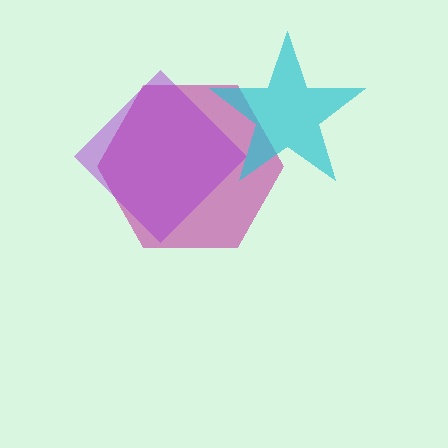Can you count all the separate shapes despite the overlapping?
Yes, there are 3 separate shapes.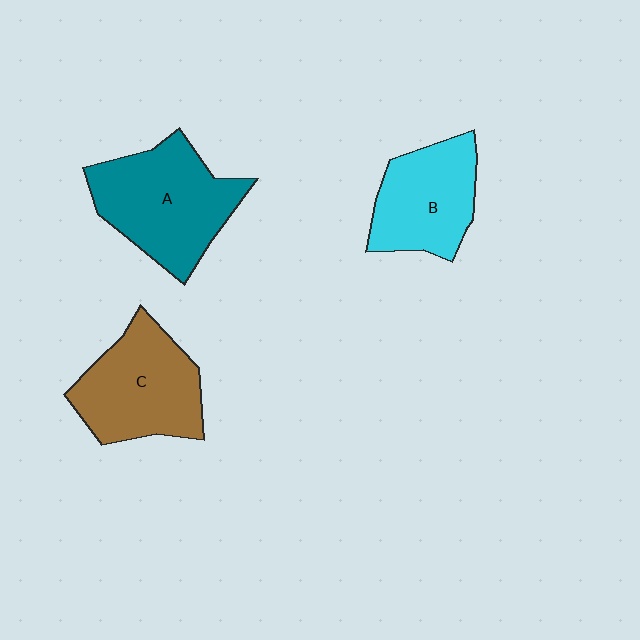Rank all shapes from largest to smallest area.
From largest to smallest: A (teal), C (brown), B (cyan).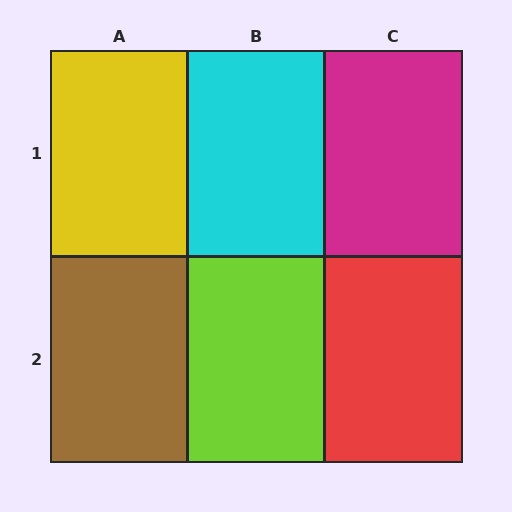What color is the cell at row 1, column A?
Yellow.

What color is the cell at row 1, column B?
Cyan.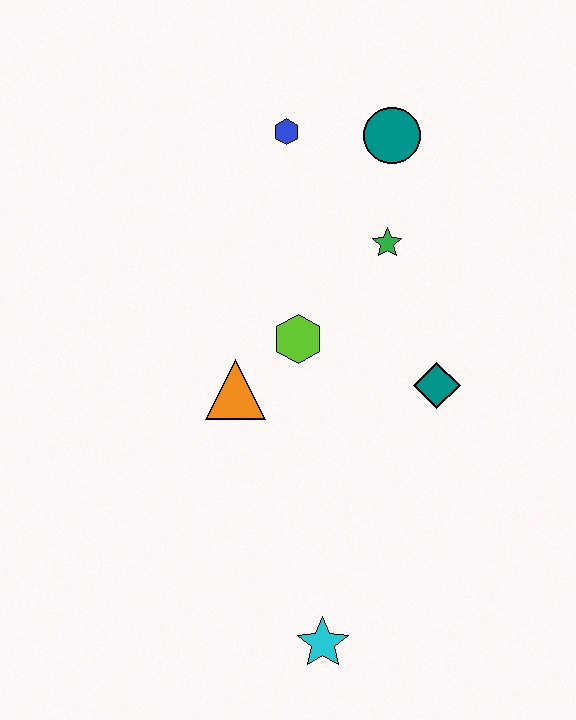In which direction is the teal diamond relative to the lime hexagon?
The teal diamond is to the right of the lime hexagon.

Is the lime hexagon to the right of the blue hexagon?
Yes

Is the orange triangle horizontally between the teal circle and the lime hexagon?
No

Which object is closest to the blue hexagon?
The teal circle is closest to the blue hexagon.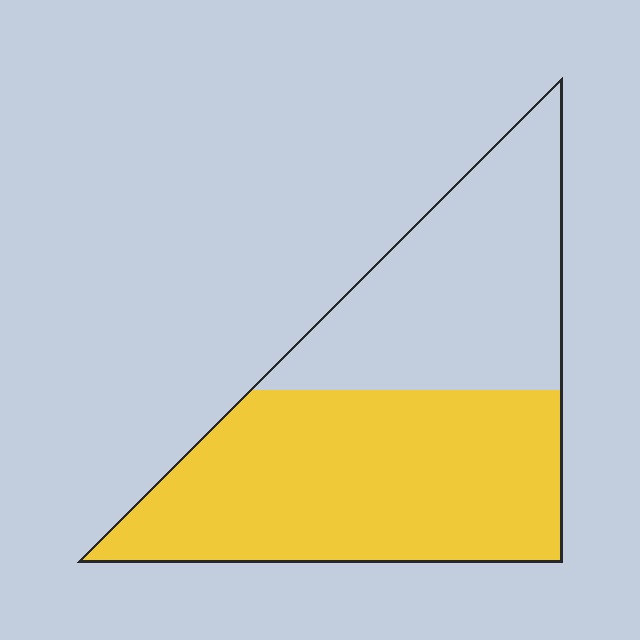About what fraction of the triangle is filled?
About three fifths (3/5).